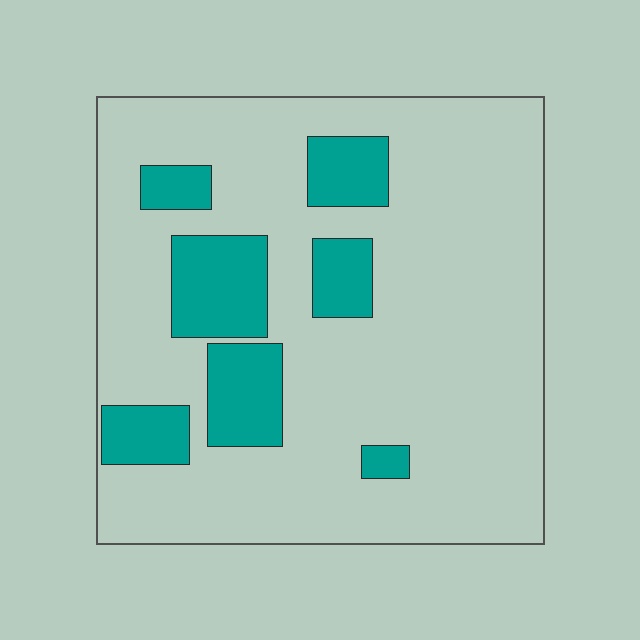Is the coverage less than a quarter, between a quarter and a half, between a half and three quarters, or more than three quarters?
Less than a quarter.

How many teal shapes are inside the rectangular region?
7.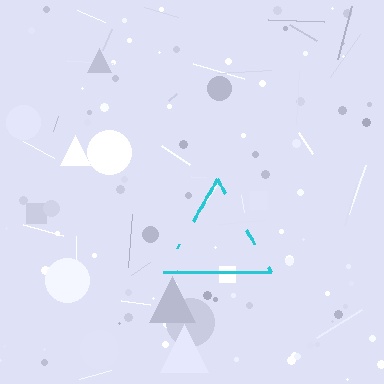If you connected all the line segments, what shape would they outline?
They would outline a triangle.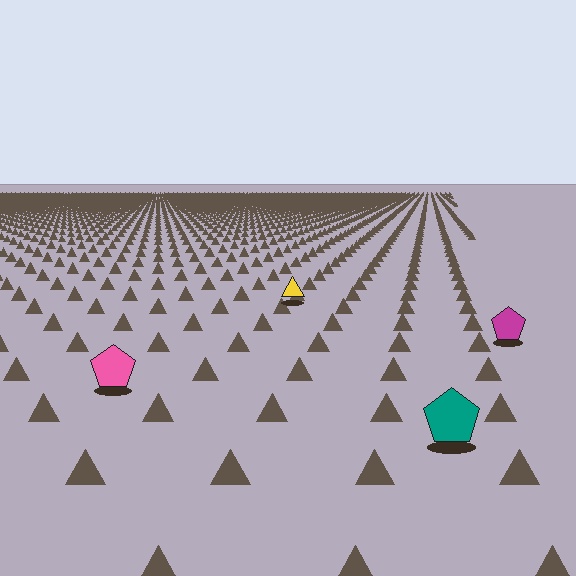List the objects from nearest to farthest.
From nearest to farthest: the teal pentagon, the pink pentagon, the magenta pentagon, the yellow triangle.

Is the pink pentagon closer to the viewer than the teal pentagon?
No. The teal pentagon is closer — you can tell from the texture gradient: the ground texture is coarser near it.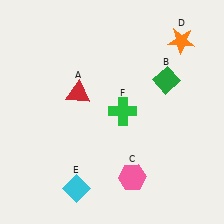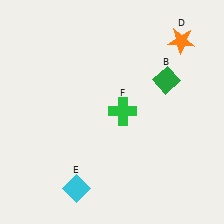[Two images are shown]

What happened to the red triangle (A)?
The red triangle (A) was removed in Image 2. It was in the top-left area of Image 1.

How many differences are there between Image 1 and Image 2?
There are 2 differences between the two images.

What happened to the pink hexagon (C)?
The pink hexagon (C) was removed in Image 2. It was in the bottom-right area of Image 1.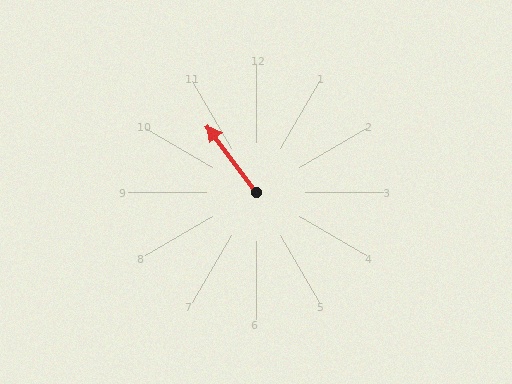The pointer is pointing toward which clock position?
Roughly 11 o'clock.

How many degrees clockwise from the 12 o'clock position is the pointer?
Approximately 324 degrees.